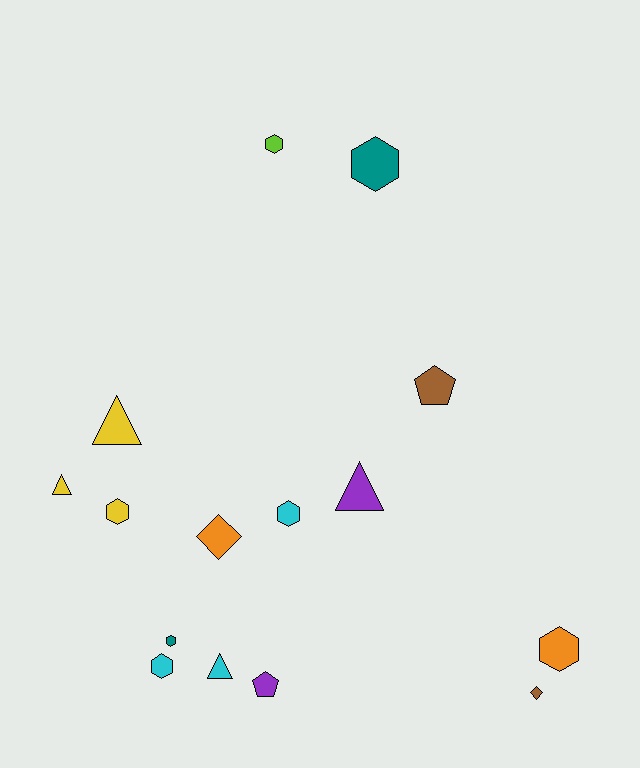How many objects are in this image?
There are 15 objects.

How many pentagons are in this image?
There are 2 pentagons.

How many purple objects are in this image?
There are 2 purple objects.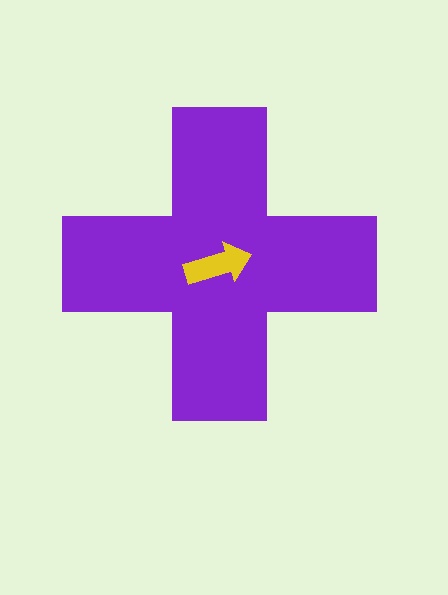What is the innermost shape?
The yellow arrow.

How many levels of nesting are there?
2.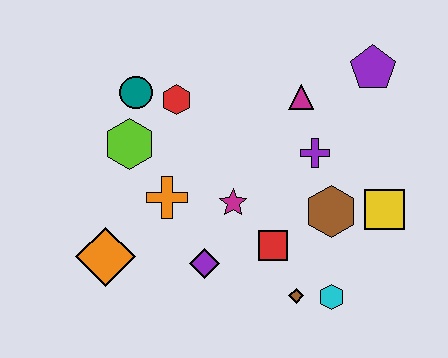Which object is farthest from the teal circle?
The cyan hexagon is farthest from the teal circle.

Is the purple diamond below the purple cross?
Yes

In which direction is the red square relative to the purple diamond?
The red square is to the right of the purple diamond.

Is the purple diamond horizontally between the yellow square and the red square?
No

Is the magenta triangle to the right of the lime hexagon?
Yes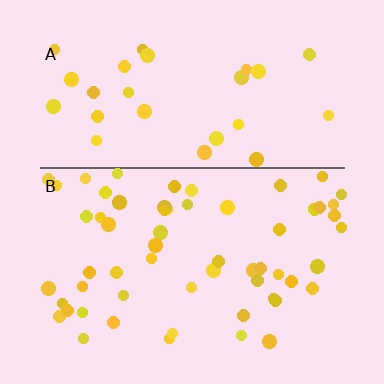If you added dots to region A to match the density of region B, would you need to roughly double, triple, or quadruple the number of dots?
Approximately double.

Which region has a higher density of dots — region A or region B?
B (the bottom).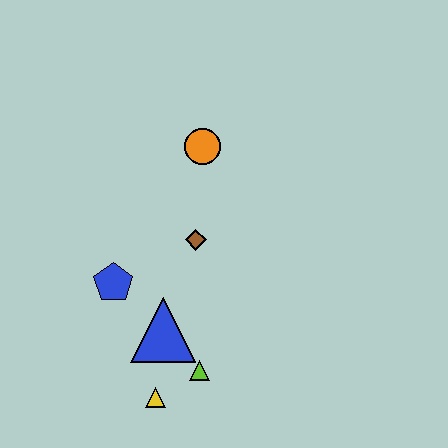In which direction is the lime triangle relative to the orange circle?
The lime triangle is below the orange circle.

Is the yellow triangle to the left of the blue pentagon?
No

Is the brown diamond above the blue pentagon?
Yes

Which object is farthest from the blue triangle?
The orange circle is farthest from the blue triangle.